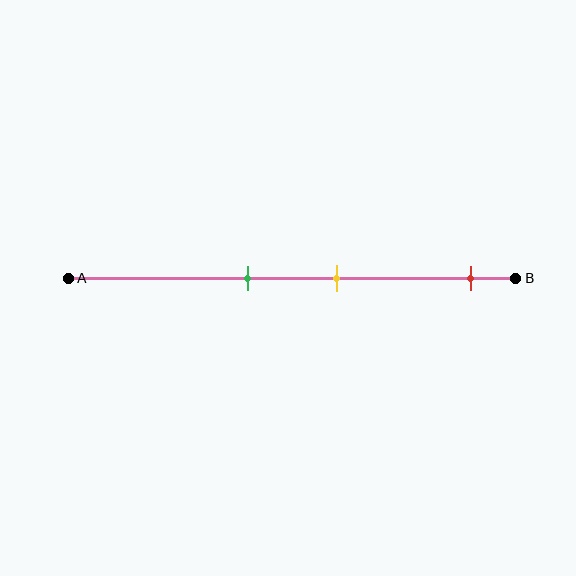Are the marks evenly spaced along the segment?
No, the marks are not evenly spaced.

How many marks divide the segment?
There are 3 marks dividing the segment.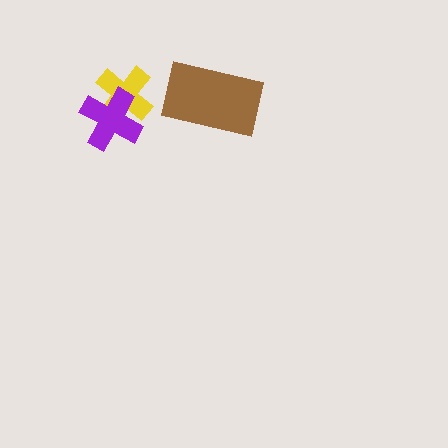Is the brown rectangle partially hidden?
No, no other shape covers it.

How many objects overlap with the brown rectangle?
0 objects overlap with the brown rectangle.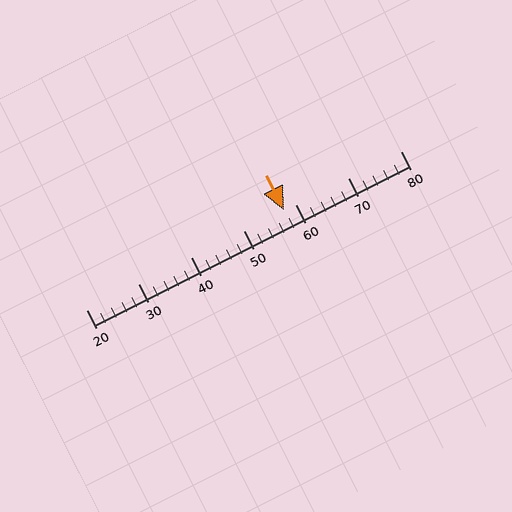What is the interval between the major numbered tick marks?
The major tick marks are spaced 10 units apart.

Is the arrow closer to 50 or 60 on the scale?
The arrow is closer to 60.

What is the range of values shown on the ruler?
The ruler shows values from 20 to 80.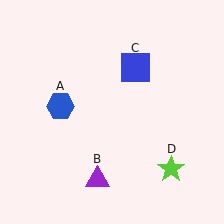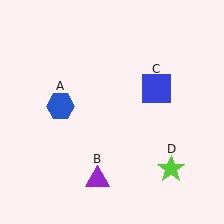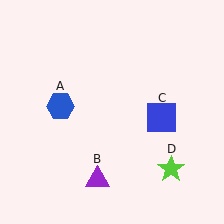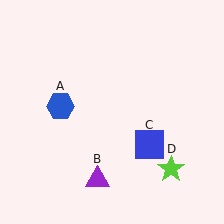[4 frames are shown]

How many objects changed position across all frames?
1 object changed position: blue square (object C).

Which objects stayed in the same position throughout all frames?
Blue hexagon (object A) and purple triangle (object B) and lime star (object D) remained stationary.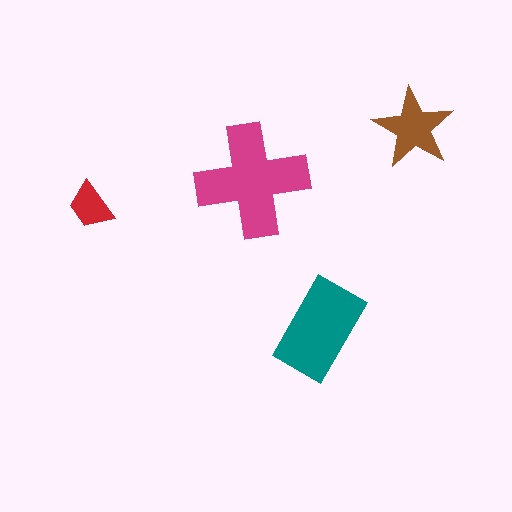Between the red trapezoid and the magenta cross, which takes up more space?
The magenta cross.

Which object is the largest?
The magenta cross.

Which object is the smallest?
The red trapezoid.